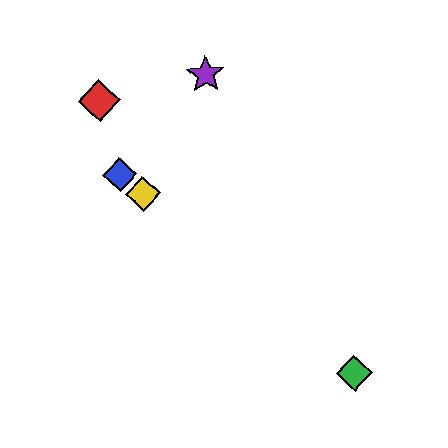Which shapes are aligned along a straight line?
The blue diamond, the green diamond, the yellow diamond are aligned along a straight line.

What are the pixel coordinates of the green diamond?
The green diamond is at (354, 373).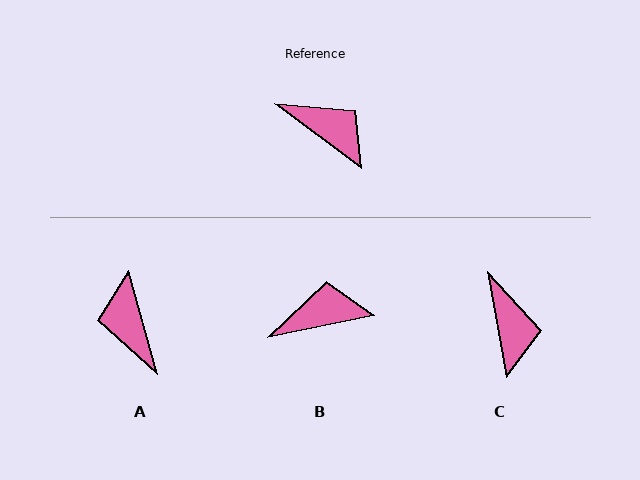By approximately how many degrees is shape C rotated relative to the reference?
Approximately 43 degrees clockwise.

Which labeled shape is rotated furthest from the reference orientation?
A, about 142 degrees away.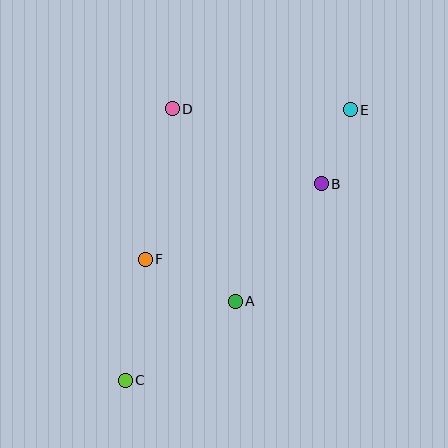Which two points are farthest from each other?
Points C and E are farthest from each other.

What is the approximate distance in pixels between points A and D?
The distance between A and D is approximately 202 pixels.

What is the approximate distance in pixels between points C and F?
The distance between C and F is approximately 123 pixels.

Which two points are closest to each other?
Points B and E are closest to each other.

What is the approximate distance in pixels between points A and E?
The distance between A and E is approximately 223 pixels.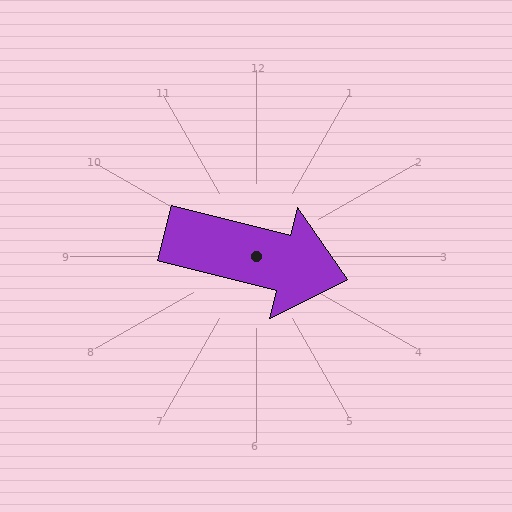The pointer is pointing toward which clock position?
Roughly 3 o'clock.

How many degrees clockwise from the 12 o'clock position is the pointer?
Approximately 104 degrees.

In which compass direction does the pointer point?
East.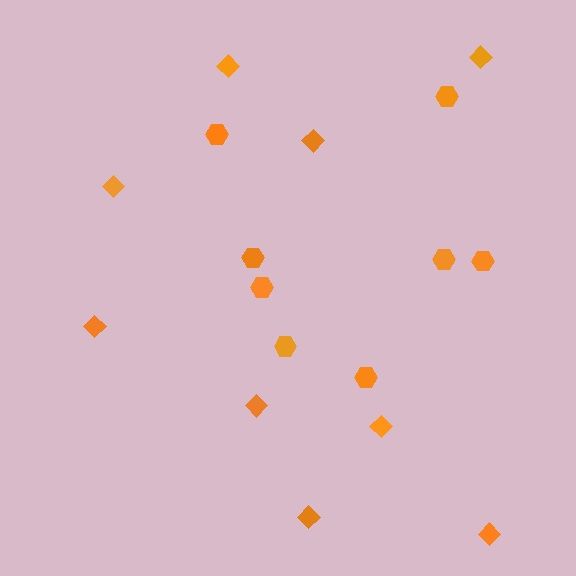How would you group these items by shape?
There are 2 groups: one group of diamonds (9) and one group of hexagons (8).